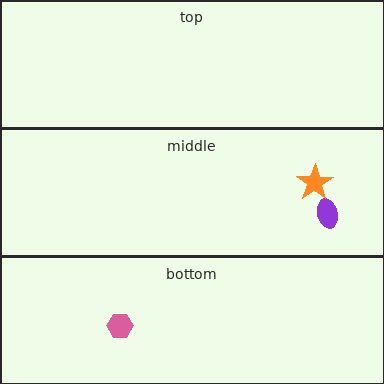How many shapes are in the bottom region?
1.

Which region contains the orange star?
The middle region.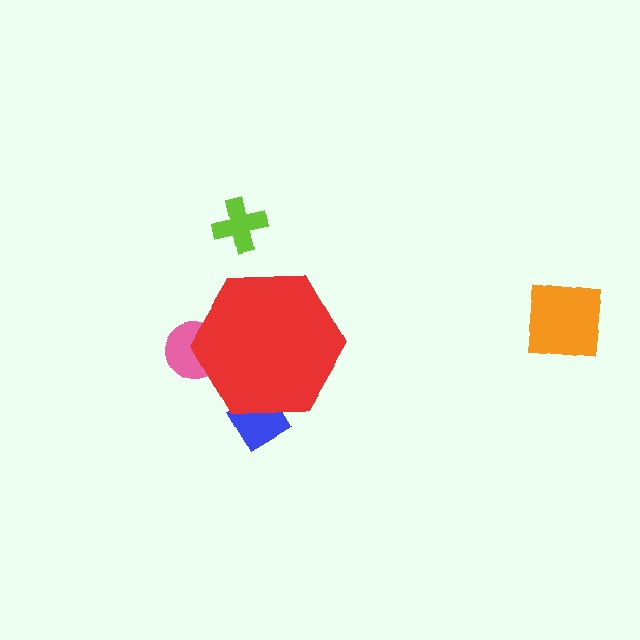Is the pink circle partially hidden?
Yes, the pink circle is partially hidden behind the red hexagon.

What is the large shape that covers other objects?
A red hexagon.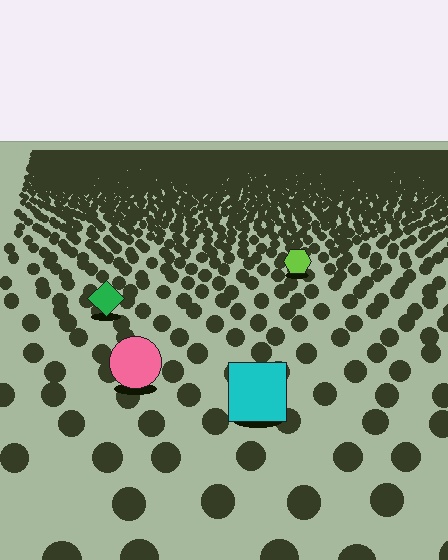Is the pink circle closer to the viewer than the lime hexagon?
Yes. The pink circle is closer — you can tell from the texture gradient: the ground texture is coarser near it.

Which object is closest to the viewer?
The cyan square is closest. The texture marks near it are larger and more spread out.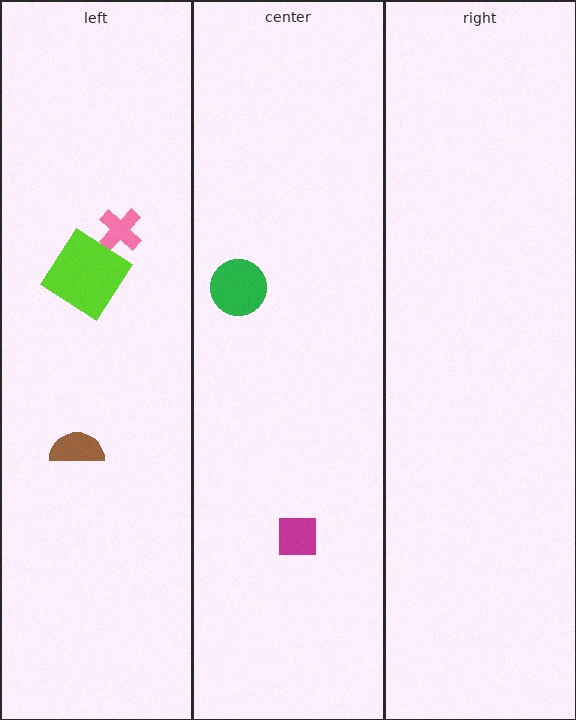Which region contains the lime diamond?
The left region.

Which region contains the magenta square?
The center region.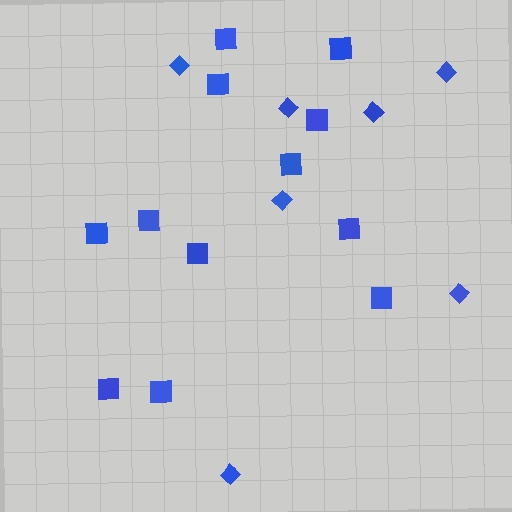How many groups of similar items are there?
There are 2 groups: one group of squares (12) and one group of diamonds (7).